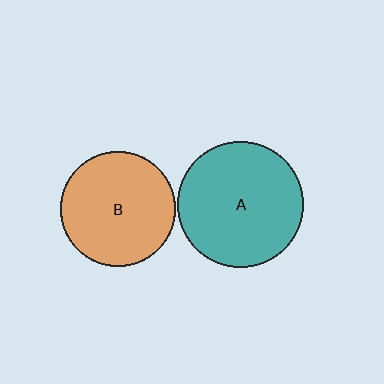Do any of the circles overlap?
No, none of the circles overlap.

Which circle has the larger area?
Circle A (teal).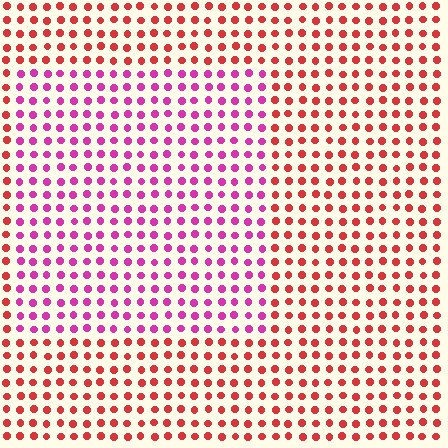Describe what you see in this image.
The image is filled with small red elements in a uniform arrangement. A rectangle-shaped region is visible where the elements are tinted to a slightly different hue, forming a subtle color boundary.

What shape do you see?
I see a rectangle.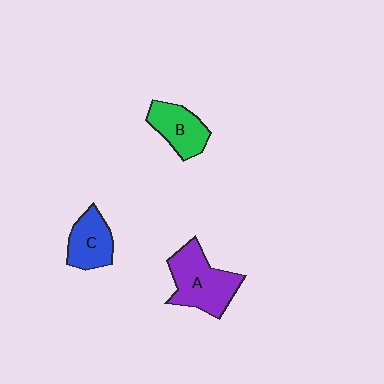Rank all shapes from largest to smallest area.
From largest to smallest: A (purple), B (green), C (blue).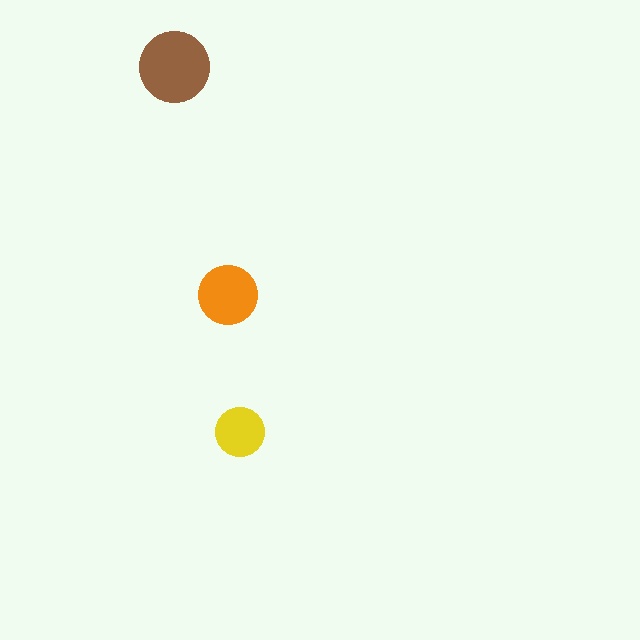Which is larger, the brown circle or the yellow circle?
The brown one.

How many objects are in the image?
There are 3 objects in the image.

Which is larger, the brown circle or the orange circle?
The brown one.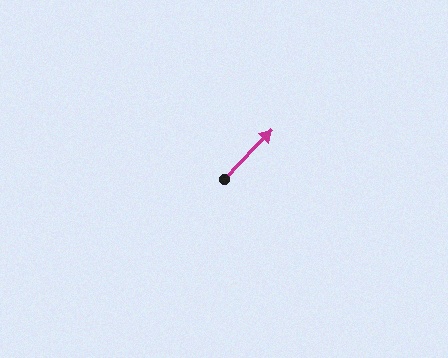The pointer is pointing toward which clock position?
Roughly 1 o'clock.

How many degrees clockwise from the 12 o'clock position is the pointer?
Approximately 44 degrees.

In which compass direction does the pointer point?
Northeast.